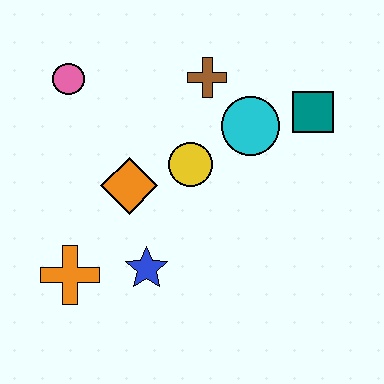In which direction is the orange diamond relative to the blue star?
The orange diamond is above the blue star.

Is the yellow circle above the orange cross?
Yes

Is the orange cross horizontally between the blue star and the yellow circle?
No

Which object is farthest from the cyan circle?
The orange cross is farthest from the cyan circle.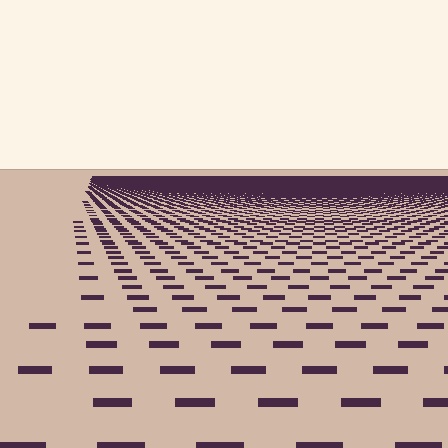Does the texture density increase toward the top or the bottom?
Density increases toward the top.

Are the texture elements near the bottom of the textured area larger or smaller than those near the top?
Larger. Near the bottom, elements are closer to the viewer and appear at a bigger on-screen size.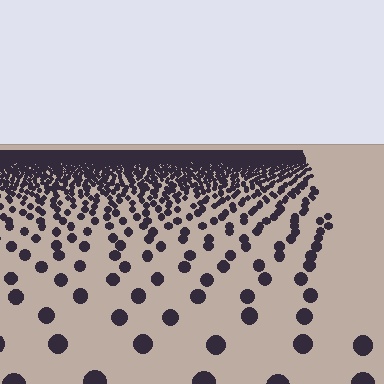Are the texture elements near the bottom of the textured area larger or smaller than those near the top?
Larger. Near the bottom, elements are closer to the viewer and appear at a bigger on-screen size.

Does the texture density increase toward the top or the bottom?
Density increases toward the top.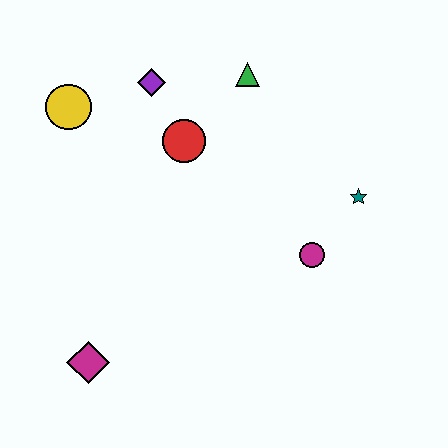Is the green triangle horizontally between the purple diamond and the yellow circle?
No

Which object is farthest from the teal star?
The magenta diamond is farthest from the teal star.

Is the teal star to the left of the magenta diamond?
No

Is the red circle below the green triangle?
Yes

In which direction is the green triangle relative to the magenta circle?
The green triangle is above the magenta circle.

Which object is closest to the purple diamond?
The red circle is closest to the purple diamond.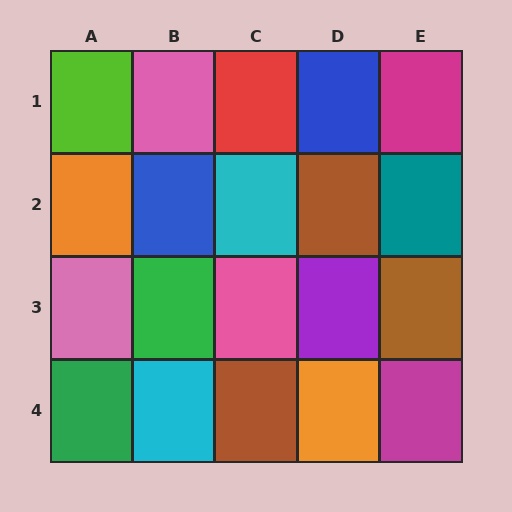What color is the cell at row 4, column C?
Brown.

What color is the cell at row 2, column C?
Cyan.